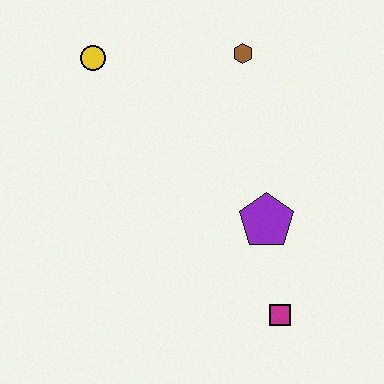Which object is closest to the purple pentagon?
The magenta square is closest to the purple pentagon.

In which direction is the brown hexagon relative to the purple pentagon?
The brown hexagon is above the purple pentagon.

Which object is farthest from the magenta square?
The yellow circle is farthest from the magenta square.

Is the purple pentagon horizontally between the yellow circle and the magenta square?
Yes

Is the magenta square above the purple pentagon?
No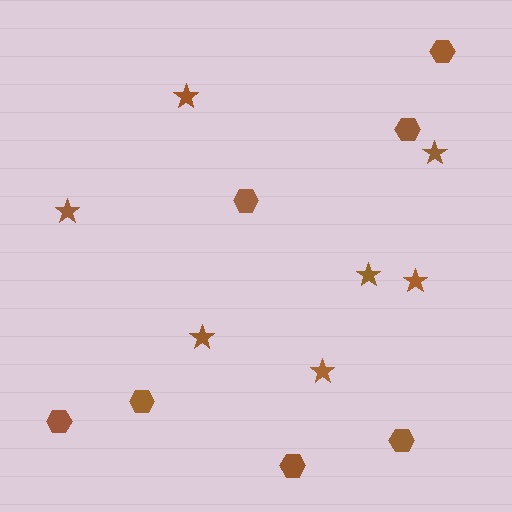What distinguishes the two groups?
There are 2 groups: one group of hexagons (7) and one group of stars (7).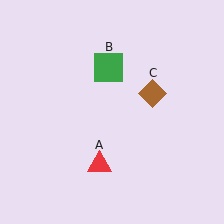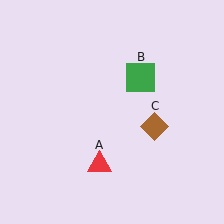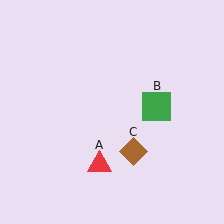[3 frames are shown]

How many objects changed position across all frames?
2 objects changed position: green square (object B), brown diamond (object C).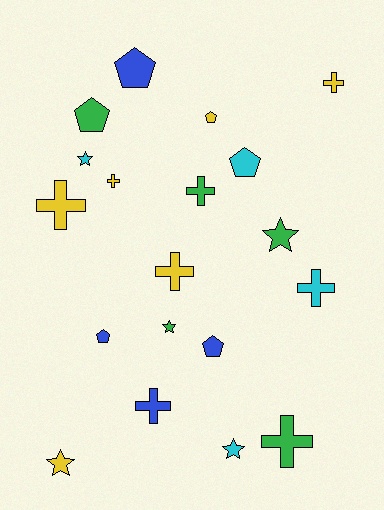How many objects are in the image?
There are 19 objects.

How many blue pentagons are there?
There are 3 blue pentagons.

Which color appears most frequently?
Yellow, with 6 objects.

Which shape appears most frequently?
Cross, with 8 objects.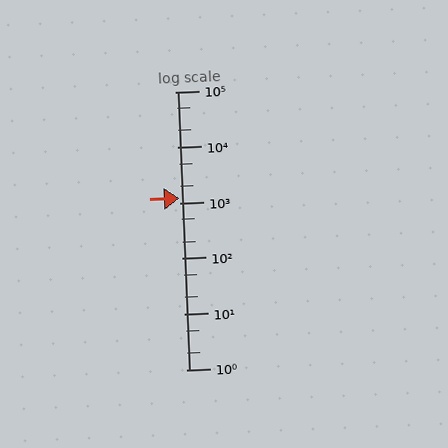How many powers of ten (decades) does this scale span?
The scale spans 5 decades, from 1 to 100000.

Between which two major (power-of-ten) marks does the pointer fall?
The pointer is between 1000 and 10000.